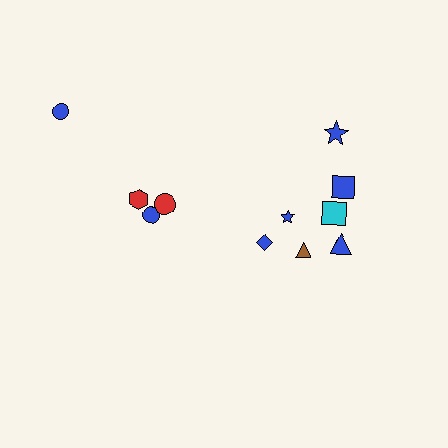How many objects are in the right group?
There are 7 objects.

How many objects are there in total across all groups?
There are 11 objects.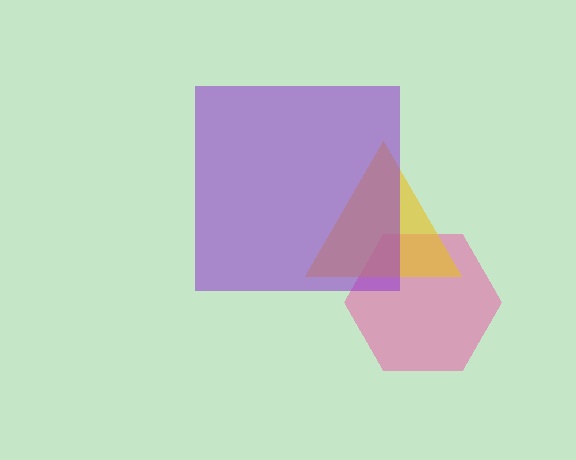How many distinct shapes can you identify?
There are 3 distinct shapes: a pink hexagon, a yellow triangle, a purple square.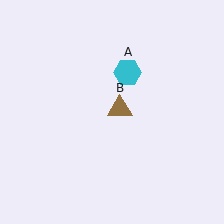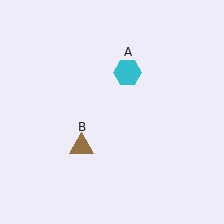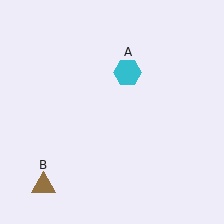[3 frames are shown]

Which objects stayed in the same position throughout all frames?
Cyan hexagon (object A) remained stationary.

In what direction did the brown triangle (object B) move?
The brown triangle (object B) moved down and to the left.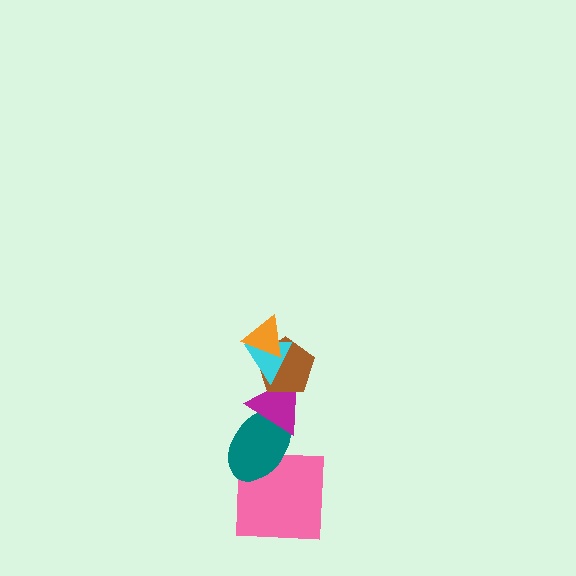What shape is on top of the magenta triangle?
The brown pentagon is on top of the magenta triangle.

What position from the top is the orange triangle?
The orange triangle is 1st from the top.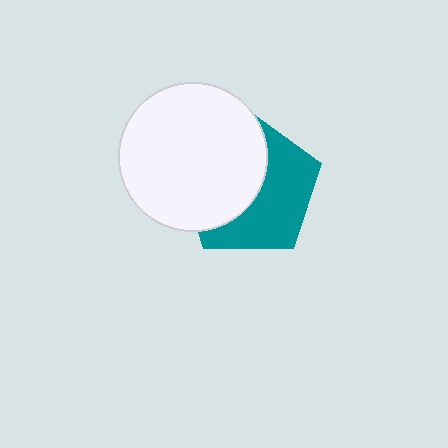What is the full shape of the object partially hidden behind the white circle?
The partially hidden object is a teal pentagon.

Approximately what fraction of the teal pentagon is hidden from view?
Roughly 50% of the teal pentagon is hidden behind the white circle.